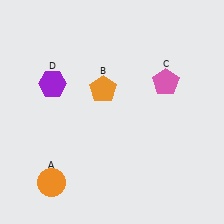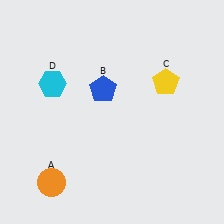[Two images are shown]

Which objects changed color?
B changed from orange to blue. C changed from pink to yellow. D changed from purple to cyan.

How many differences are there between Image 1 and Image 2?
There are 3 differences between the two images.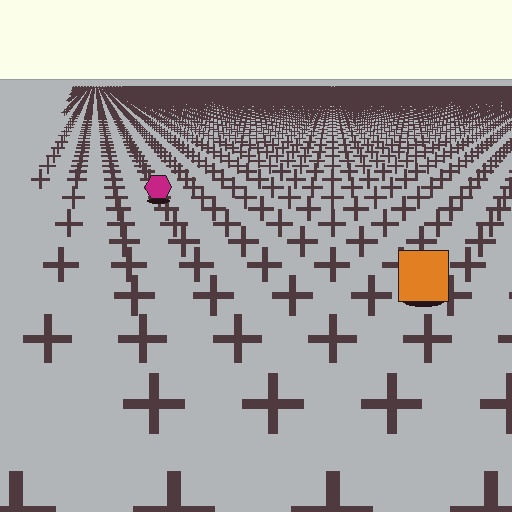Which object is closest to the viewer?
The orange square is closest. The texture marks near it are larger and more spread out.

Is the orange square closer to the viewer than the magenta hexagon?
Yes. The orange square is closer — you can tell from the texture gradient: the ground texture is coarser near it.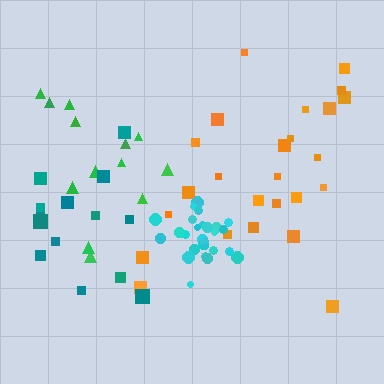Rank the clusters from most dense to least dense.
cyan, teal, orange, green.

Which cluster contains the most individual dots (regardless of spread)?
Cyan (27).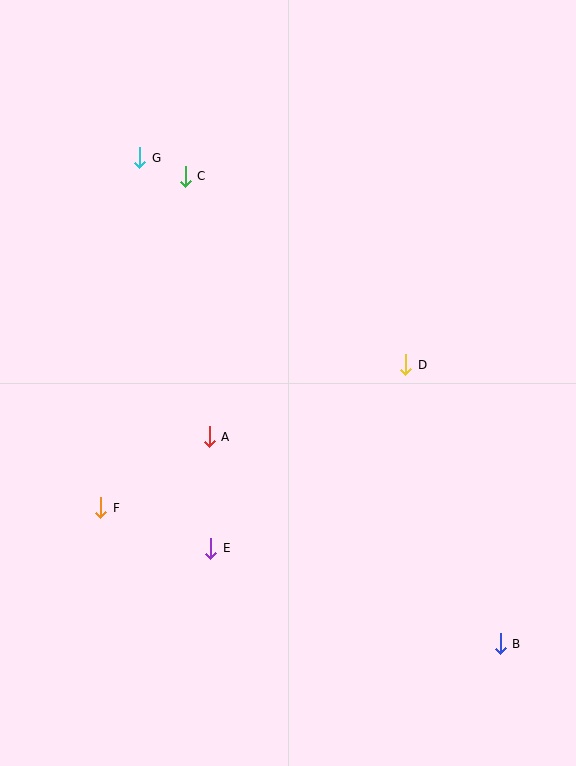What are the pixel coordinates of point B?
Point B is at (500, 644).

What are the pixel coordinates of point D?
Point D is at (406, 365).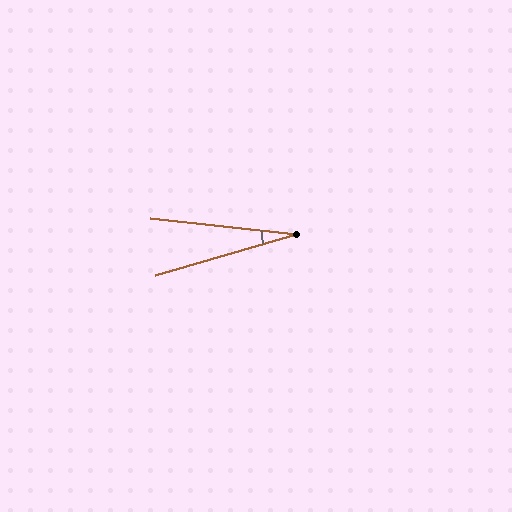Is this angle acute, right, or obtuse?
It is acute.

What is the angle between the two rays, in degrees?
Approximately 22 degrees.